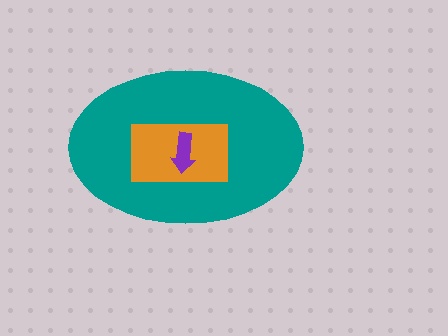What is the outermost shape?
The teal ellipse.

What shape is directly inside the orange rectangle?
The purple arrow.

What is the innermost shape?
The purple arrow.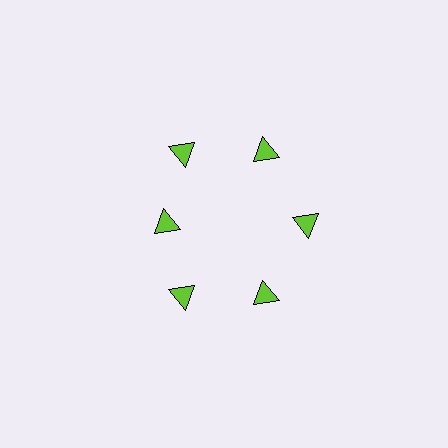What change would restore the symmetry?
The symmetry would be restored by moving it outward, back onto the ring so that all 6 triangles sit at equal angles and equal distance from the center.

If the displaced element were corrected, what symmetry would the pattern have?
It would have 6-fold rotational symmetry — the pattern would map onto itself every 60 degrees.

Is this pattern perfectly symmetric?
No. The 6 lime triangles are arranged in a ring, but one element near the 9 o'clock position is pulled inward toward the center, breaking the 6-fold rotational symmetry.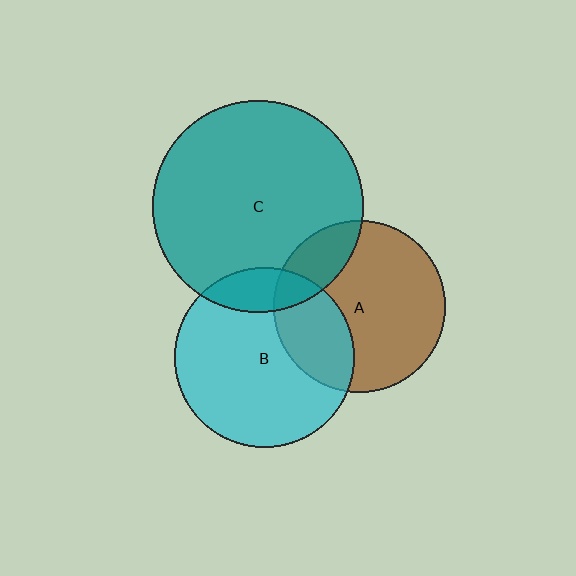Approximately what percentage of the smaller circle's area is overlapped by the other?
Approximately 15%.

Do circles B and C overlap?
Yes.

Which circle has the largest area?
Circle C (teal).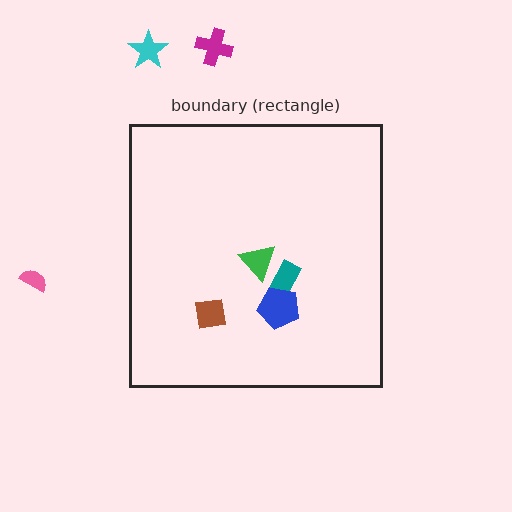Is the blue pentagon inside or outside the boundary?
Inside.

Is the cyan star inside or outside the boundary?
Outside.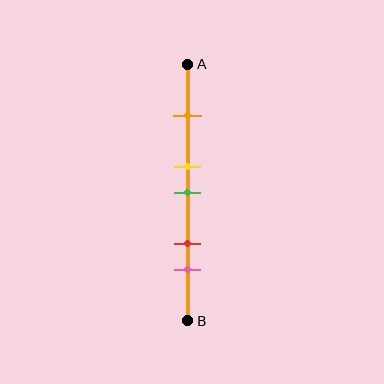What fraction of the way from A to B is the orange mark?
The orange mark is approximately 20% (0.2) of the way from A to B.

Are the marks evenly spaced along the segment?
No, the marks are not evenly spaced.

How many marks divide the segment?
There are 5 marks dividing the segment.